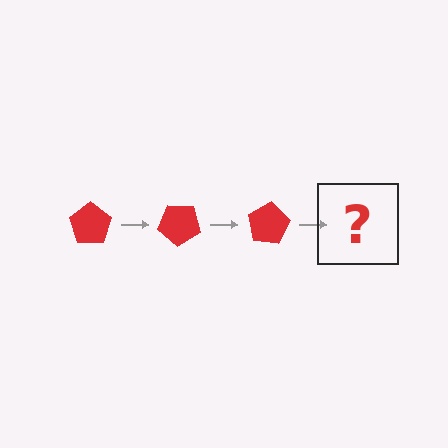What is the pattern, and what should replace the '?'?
The pattern is that the pentagon rotates 40 degrees each step. The '?' should be a red pentagon rotated 120 degrees.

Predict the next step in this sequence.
The next step is a red pentagon rotated 120 degrees.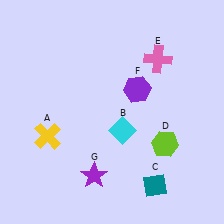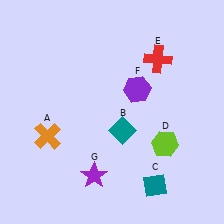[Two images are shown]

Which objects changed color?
A changed from yellow to orange. B changed from cyan to teal. E changed from pink to red.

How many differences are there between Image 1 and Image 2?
There are 3 differences between the two images.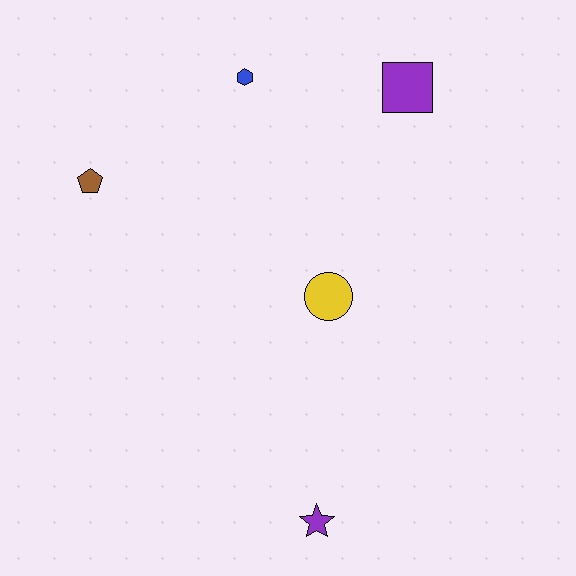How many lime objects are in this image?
There are no lime objects.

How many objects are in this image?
There are 5 objects.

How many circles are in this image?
There is 1 circle.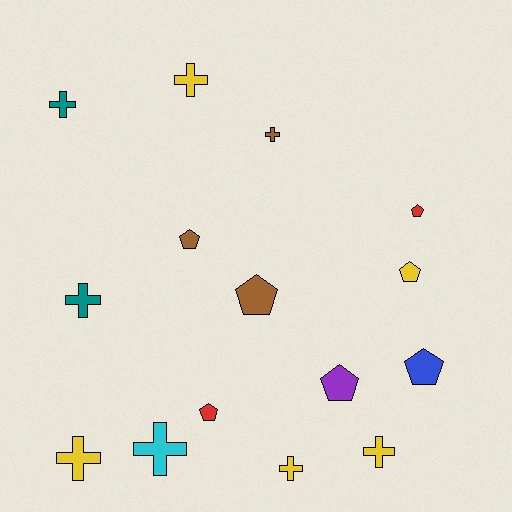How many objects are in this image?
There are 15 objects.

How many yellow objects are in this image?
There are 5 yellow objects.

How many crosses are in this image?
There are 8 crosses.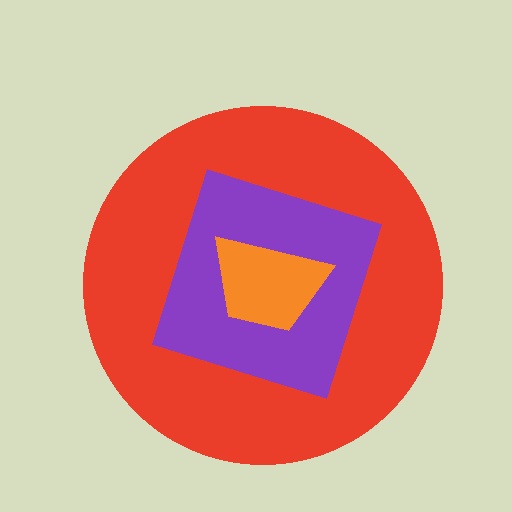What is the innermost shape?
The orange trapezoid.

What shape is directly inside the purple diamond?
The orange trapezoid.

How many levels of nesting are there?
3.